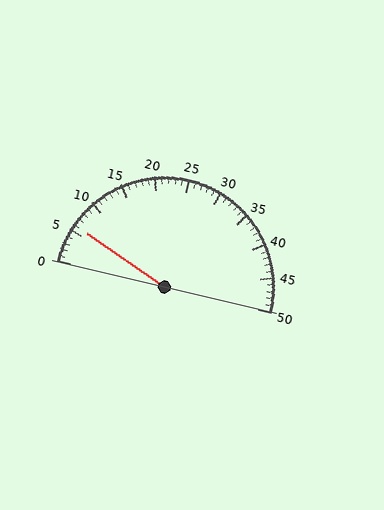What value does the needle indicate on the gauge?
The needle indicates approximately 6.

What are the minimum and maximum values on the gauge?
The gauge ranges from 0 to 50.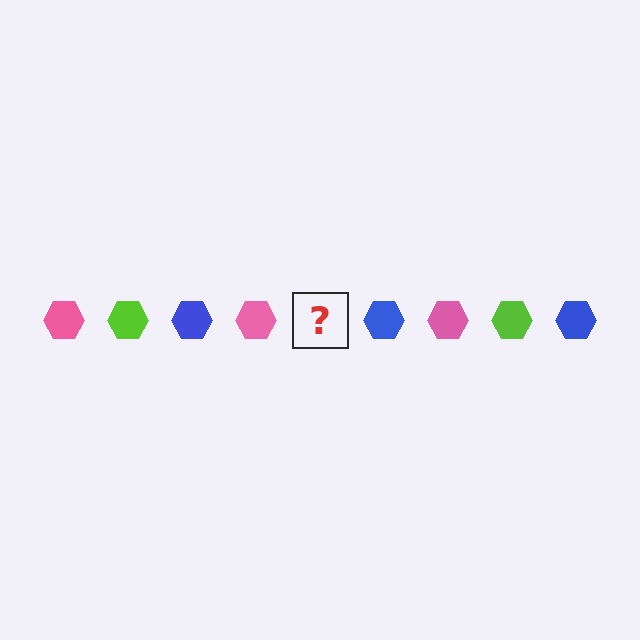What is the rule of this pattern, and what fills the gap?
The rule is that the pattern cycles through pink, lime, blue hexagons. The gap should be filled with a lime hexagon.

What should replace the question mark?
The question mark should be replaced with a lime hexagon.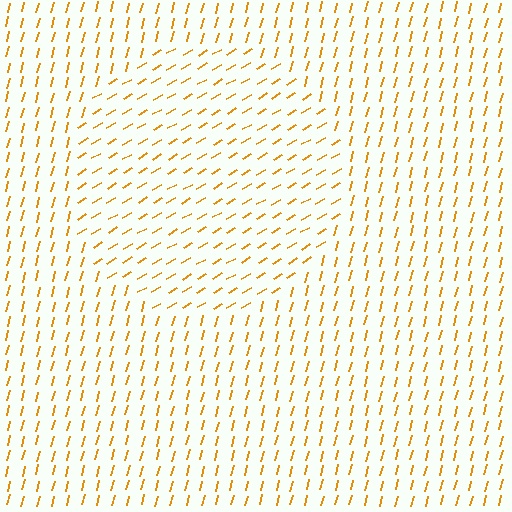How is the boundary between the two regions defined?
The boundary is defined purely by a change in line orientation (approximately 45 degrees difference). All lines are the same color and thickness.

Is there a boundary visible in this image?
Yes, there is a texture boundary formed by a change in line orientation.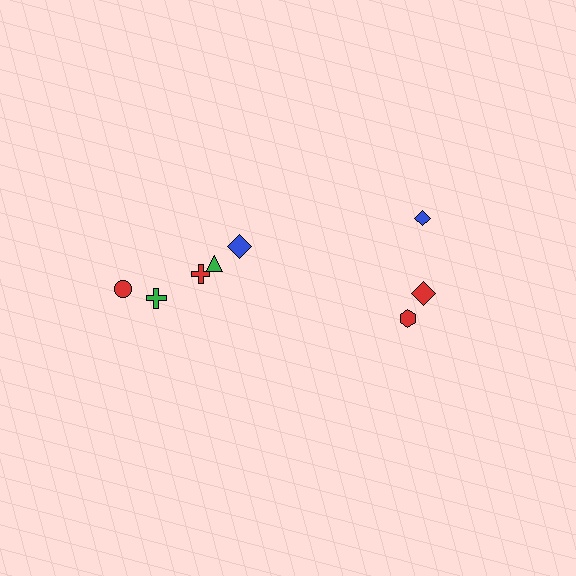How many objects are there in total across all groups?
There are 8 objects.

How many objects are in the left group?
There are 5 objects.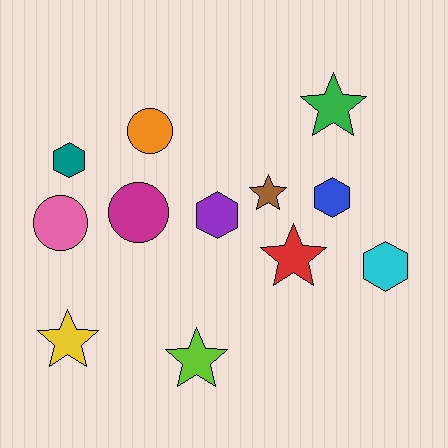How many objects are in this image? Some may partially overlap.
There are 12 objects.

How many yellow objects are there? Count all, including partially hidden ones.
There is 1 yellow object.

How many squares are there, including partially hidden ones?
There are no squares.